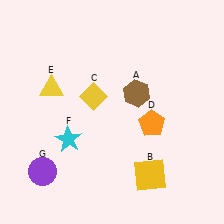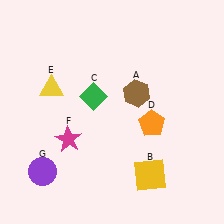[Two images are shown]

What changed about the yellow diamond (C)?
In Image 1, C is yellow. In Image 2, it changed to green.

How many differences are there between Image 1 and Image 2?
There are 2 differences between the two images.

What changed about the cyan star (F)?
In Image 1, F is cyan. In Image 2, it changed to magenta.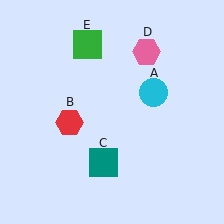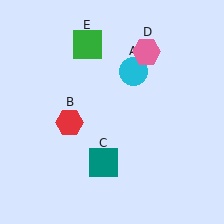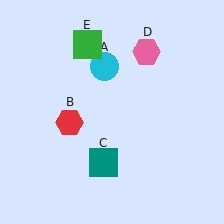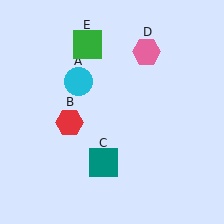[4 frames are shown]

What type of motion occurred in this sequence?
The cyan circle (object A) rotated counterclockwise around the center of the scene.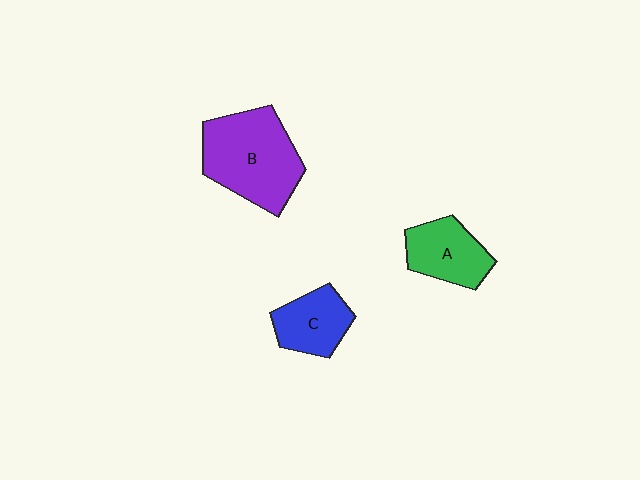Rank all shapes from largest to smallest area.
From largest to smallest: B (purple), A (green), C (blue).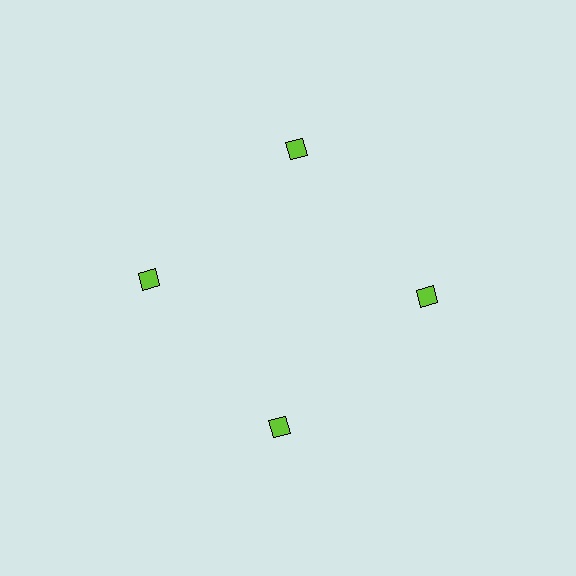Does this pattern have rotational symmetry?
Yes, this pattern has 4-fold rotational symmetry. It looks the same after rotating 90 degrees around the center.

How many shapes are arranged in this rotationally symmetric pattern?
There are 4 shapes, arranged in 4 groups of 1.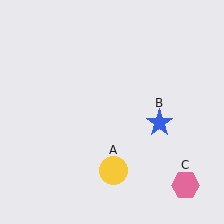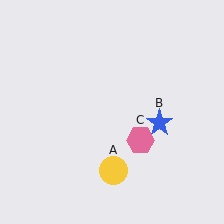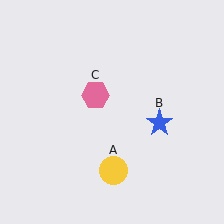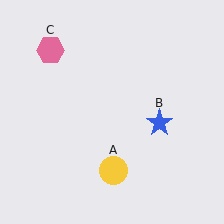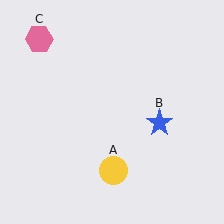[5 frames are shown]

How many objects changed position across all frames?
1 object changed position: pink hexagon (object C).